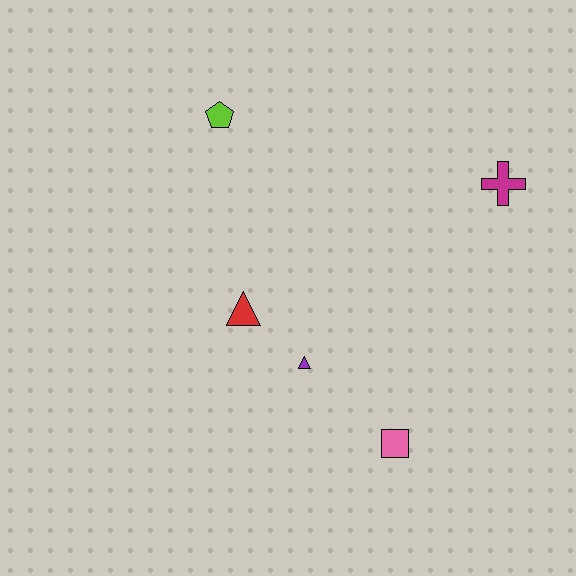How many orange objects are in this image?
There are no orange objects.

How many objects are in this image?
There are 5 objects.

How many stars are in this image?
There are no stars.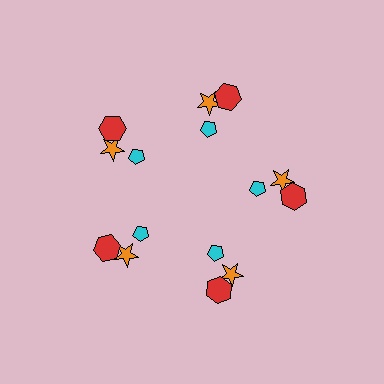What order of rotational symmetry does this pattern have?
This pattern has 5-fold rotational symmetry.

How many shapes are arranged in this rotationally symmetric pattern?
There are 15 shapes, arranged in 5 groups of 3.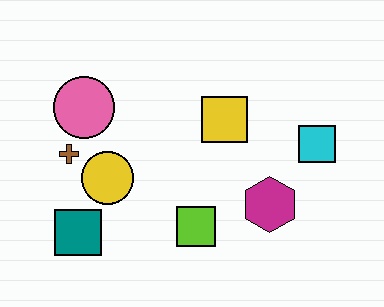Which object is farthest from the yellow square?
The teal square is farthest from the yellow square.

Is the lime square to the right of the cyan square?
No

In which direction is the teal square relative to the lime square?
The teal square is to the left of the lime square.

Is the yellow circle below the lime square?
No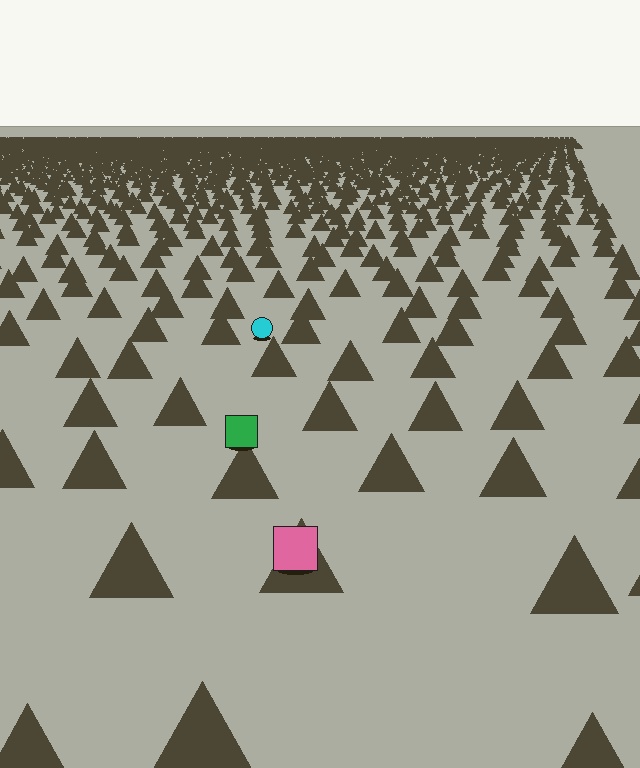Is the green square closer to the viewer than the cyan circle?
Yes. The green square is closer — you can tell from the texture gradient: the ground texture is coarser near it.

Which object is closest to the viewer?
The pink square is closest. The texture marks near it are larger and more spread out.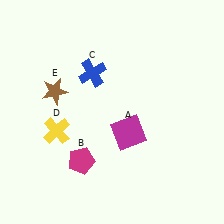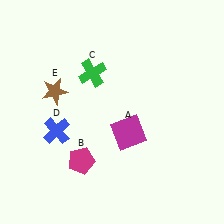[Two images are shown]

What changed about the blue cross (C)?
In Image 1, C is blue. In Image 2, it changed to green.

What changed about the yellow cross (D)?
In Image 1, D is yellow. In Image 2, it changed to blue.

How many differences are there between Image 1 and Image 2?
There are 2 differences between the two images.